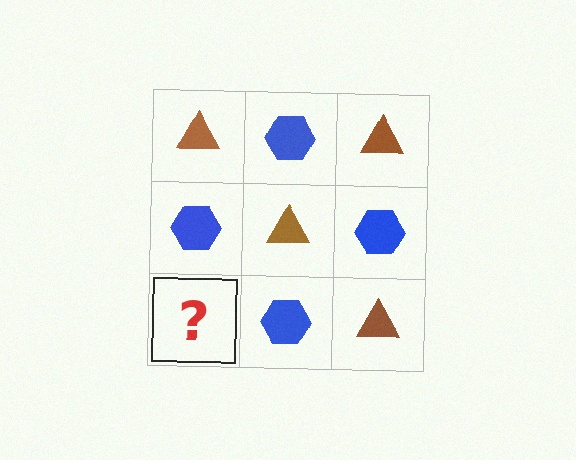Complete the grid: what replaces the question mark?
The question mark should be replaced with a brown triangle.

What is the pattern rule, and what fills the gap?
The rule is that it alternates brown triangle and blue hexagon in a checkerboard pattern. The gap should be filled with a brown triangle.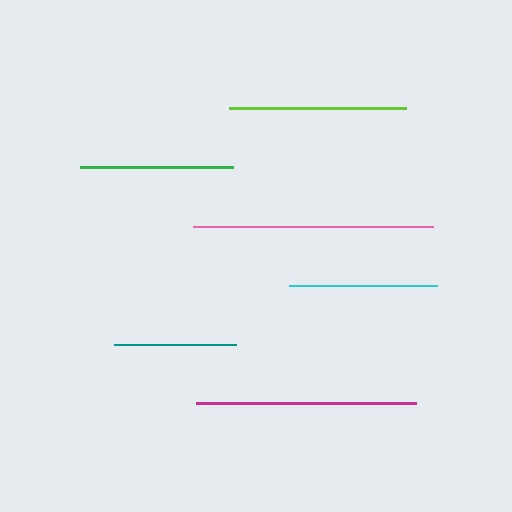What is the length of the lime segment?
The lime segment is approximately 177 pixels long.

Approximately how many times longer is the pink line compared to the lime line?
The pink line is approximately 1.4 times the length of the lime line.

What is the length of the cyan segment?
The cyan segment is approximately 148 pixels long.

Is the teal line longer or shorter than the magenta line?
The magenta line is longer than the teal line.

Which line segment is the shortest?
The teal line is the shortest at approximately 121 pixels.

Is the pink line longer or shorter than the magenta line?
The pink line is longer than the magenta line.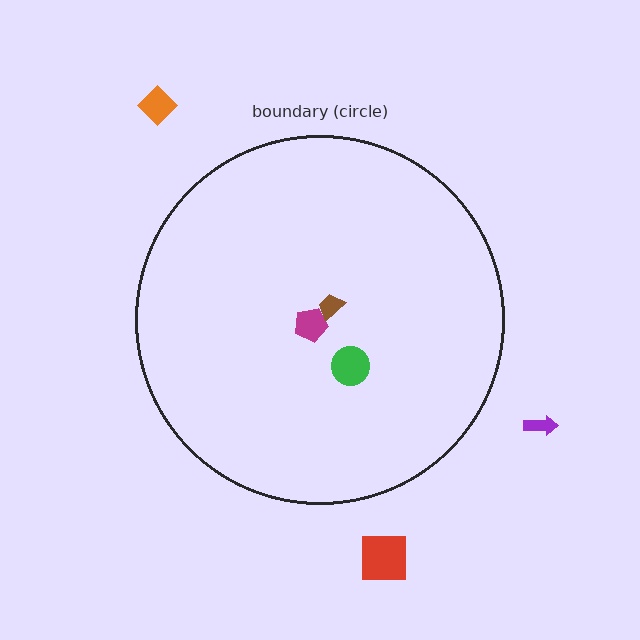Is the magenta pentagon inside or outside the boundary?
Inside.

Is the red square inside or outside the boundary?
Outside.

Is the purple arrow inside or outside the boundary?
Outside.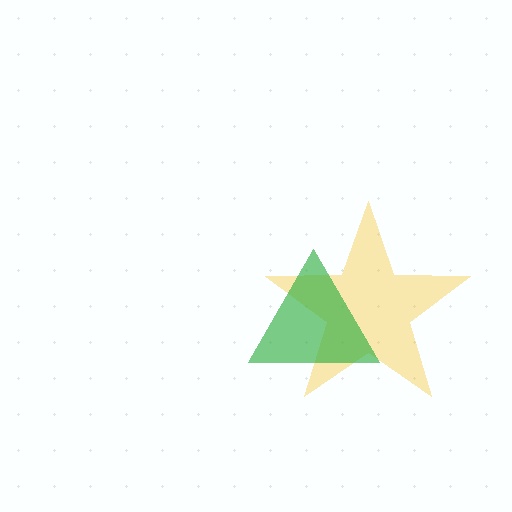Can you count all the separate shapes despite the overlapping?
Yes, there are 2 separate shapes.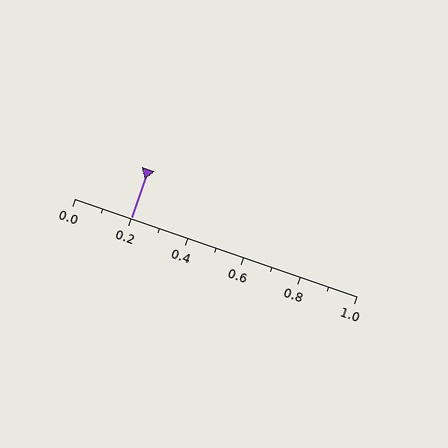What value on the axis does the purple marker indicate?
The marker indicates approximately 0.2.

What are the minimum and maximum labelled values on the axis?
The axis runs from 0.0 to 1.0.